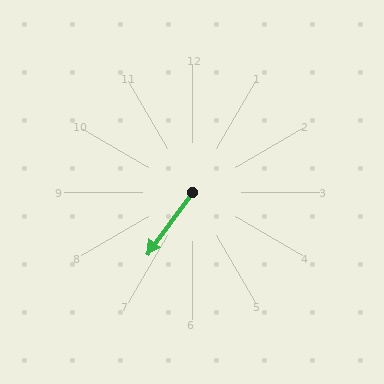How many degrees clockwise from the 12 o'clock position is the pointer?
Approximately 216 degrees.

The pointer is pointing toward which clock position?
Roughly 7 o'clock.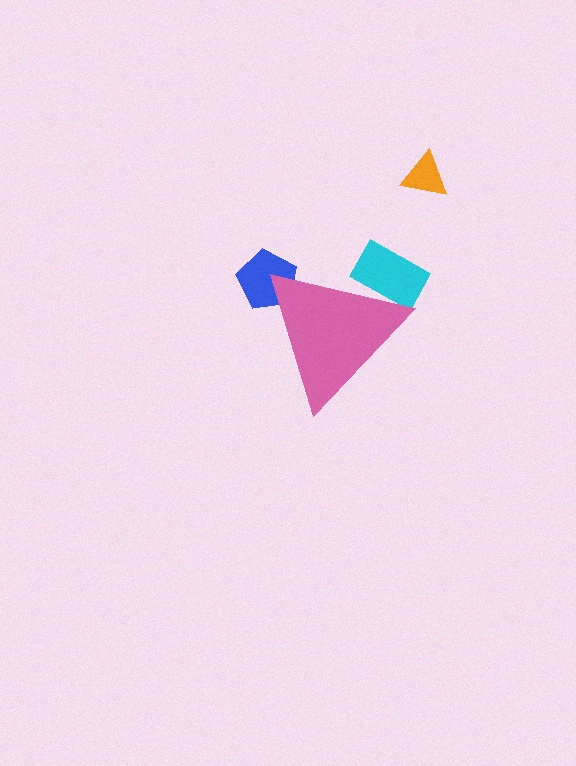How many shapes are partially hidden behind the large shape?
2 shapes are partially hidden.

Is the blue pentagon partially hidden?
Yes, the blue pentagon is partially hidden behind the pink triangle.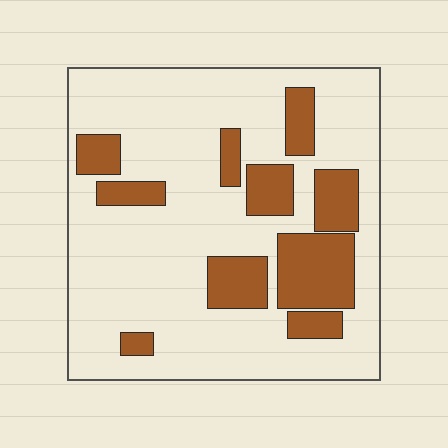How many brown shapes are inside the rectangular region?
10.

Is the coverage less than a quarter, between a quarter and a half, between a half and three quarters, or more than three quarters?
Less than a quarter.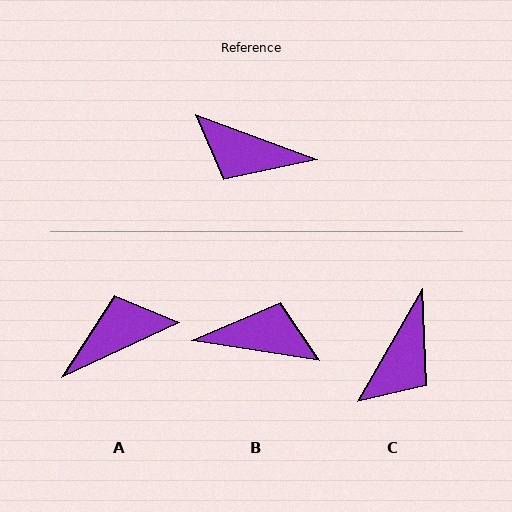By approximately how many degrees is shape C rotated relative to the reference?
Approximately 80 degrees counter-clockwise.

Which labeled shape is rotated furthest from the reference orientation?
B, about 169 degrees away.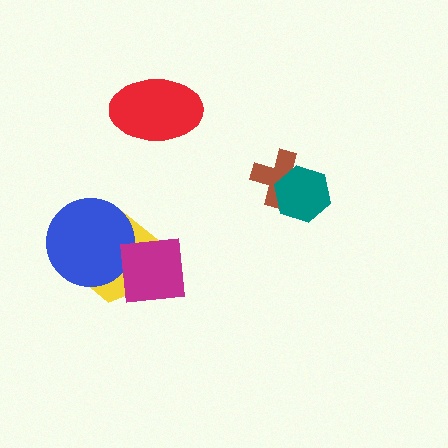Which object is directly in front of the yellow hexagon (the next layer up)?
The blue circle is directly in front of the yellow hexagon.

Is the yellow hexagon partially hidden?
Yes, it is partially covered by another shape.